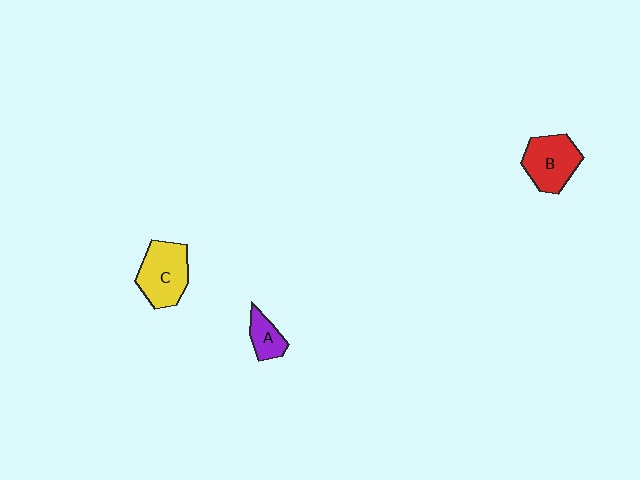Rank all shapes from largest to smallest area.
From largest to smallest: C (yellow), B (red), A (purple).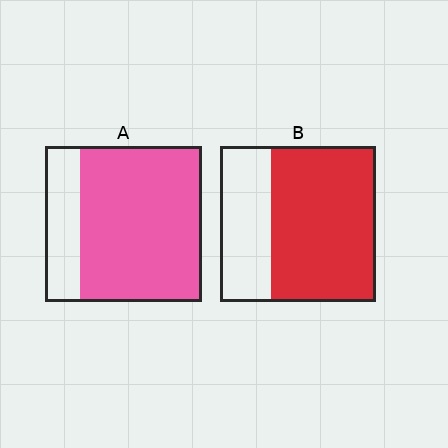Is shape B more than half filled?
Yes.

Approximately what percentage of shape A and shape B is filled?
A is approximately 80% and B is approximately 65%.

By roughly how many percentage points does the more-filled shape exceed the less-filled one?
By roughly 10 percentage points (A over B).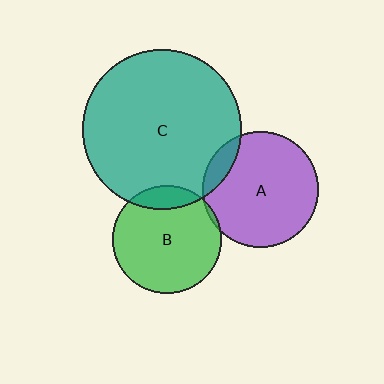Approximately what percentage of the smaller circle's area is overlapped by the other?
Approximately 5%.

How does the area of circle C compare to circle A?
Approximately 1.9 times.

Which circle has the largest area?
Circle C (teal).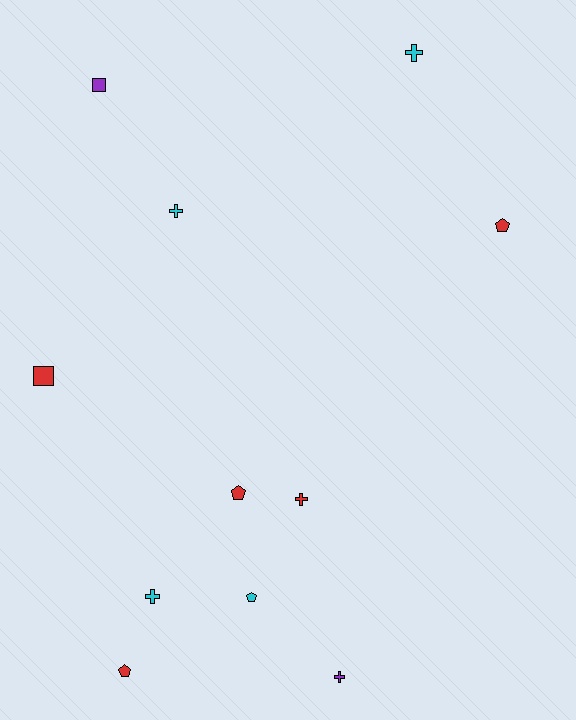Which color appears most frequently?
Red, with 5 objects.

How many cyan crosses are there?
There are 3 cyan crosses.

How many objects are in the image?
There are 11 objects.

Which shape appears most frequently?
Cross, with 5 objects.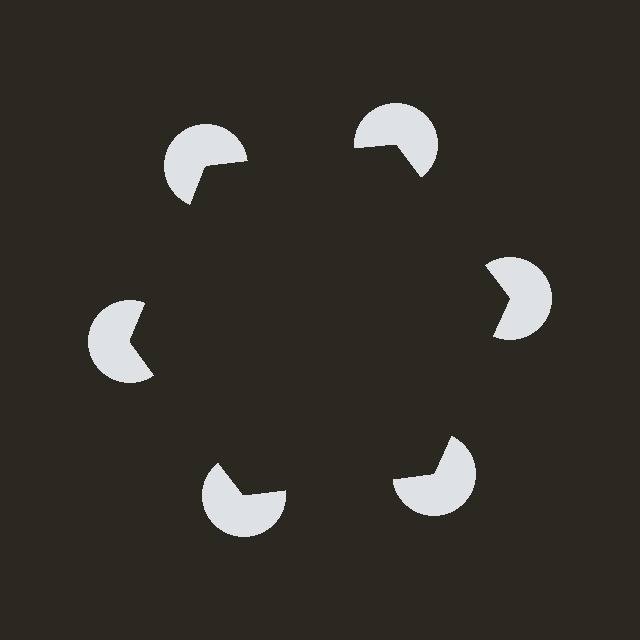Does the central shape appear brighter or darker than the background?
It typically appears slightly darker than the background, even though no actual brightness change is drawn.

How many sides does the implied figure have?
6 sides.